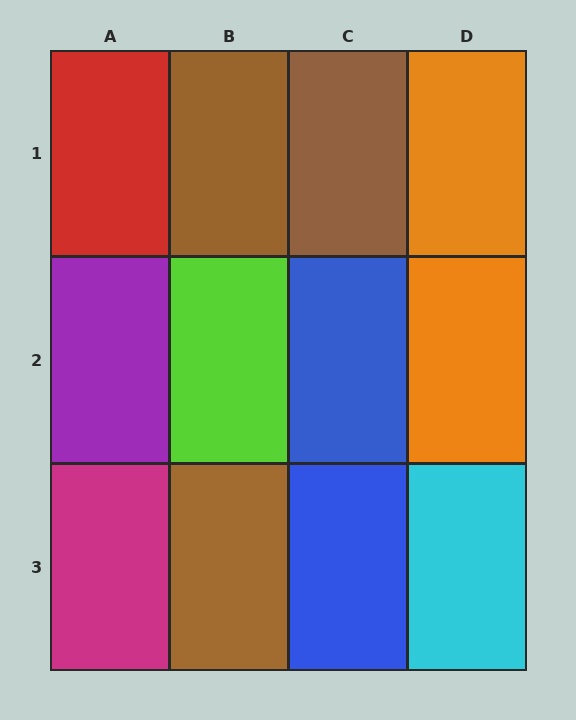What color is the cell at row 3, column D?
Cyan.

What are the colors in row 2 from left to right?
Purple, lime, blue, orange.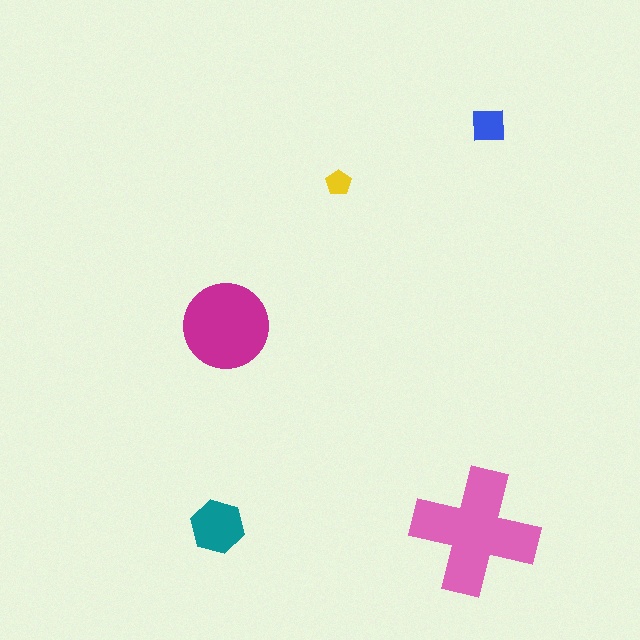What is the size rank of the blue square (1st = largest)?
4th.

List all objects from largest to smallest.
The pink cross, the magenta circle, the teal hexagon, the blue square, the yellow pentagon.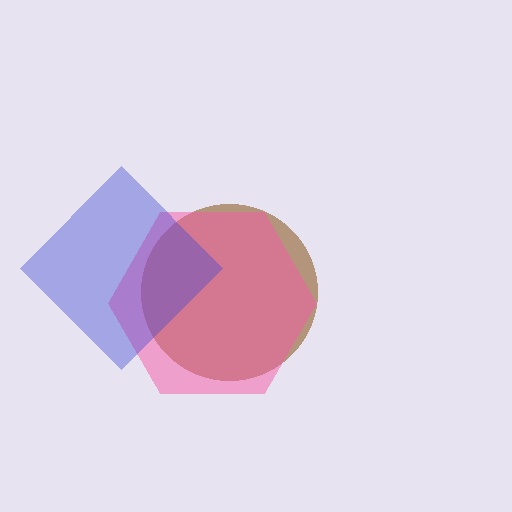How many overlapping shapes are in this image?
There are 3 overlapping shapes in the image.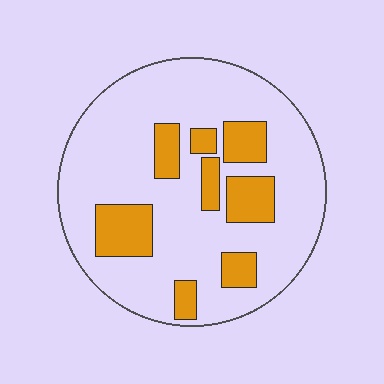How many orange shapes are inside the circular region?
8.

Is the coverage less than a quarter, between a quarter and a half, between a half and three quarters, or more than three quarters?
Less than a quarter.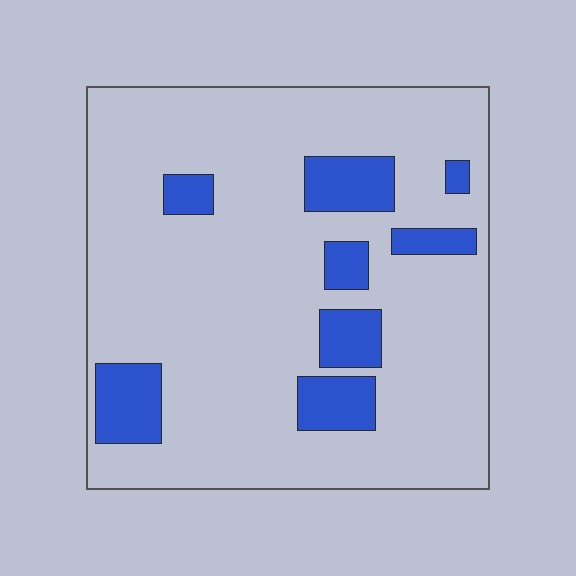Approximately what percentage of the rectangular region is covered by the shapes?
Approximately 15%.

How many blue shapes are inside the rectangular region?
8.